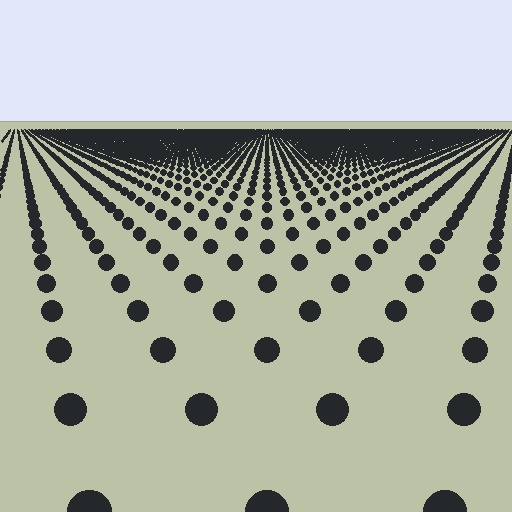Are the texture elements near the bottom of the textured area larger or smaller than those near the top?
Larger. Near the bottom, elements are closer to the viewer and appear at a bigger on-screen size.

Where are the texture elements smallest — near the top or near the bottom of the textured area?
Near the top.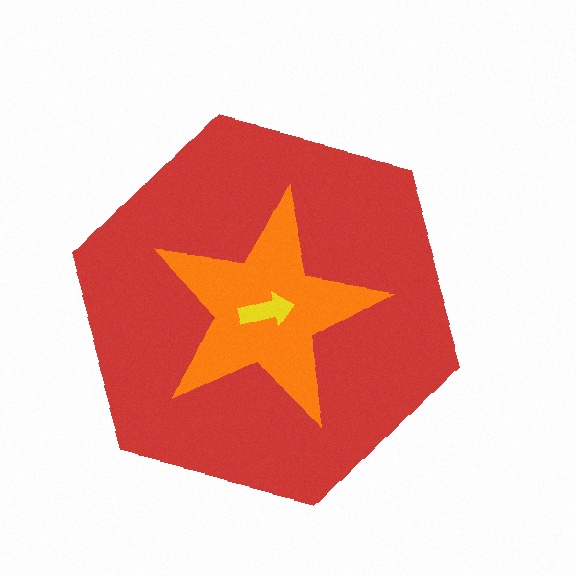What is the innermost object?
The yellow arrow.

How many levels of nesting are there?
3.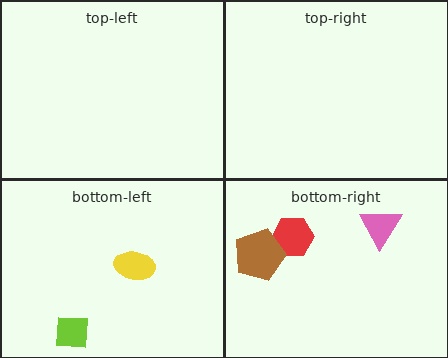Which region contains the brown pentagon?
The bottom-right region.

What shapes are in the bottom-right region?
The red hexagon, the pink triangle, the brown pentagon.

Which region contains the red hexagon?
The bottom-right region.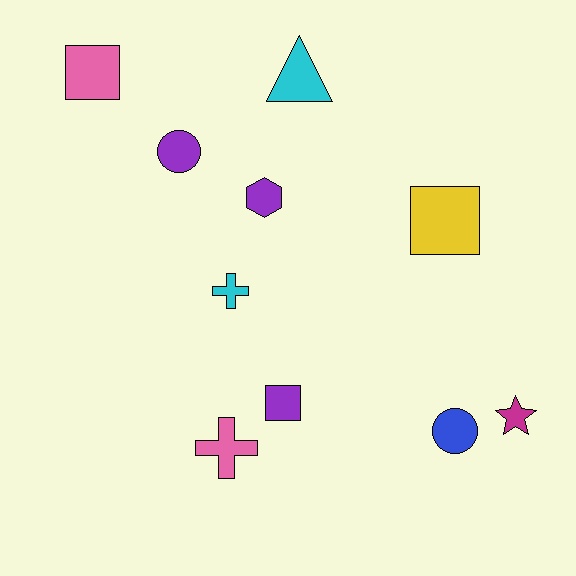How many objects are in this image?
There are 10 objects.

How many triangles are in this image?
There is 1 triangle.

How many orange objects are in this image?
There are no orange objects.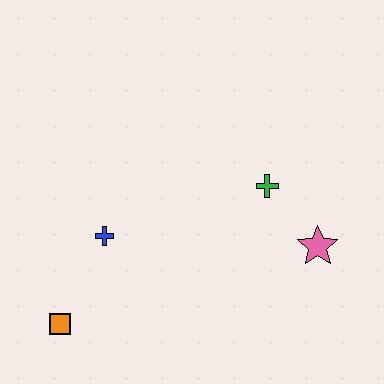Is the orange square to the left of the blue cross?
Yes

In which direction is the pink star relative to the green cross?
The pink star is below the green cross.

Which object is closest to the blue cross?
The orange square is closest to the blue cross.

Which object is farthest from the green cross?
The orange square is farthest from the green cross.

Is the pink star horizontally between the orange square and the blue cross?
No